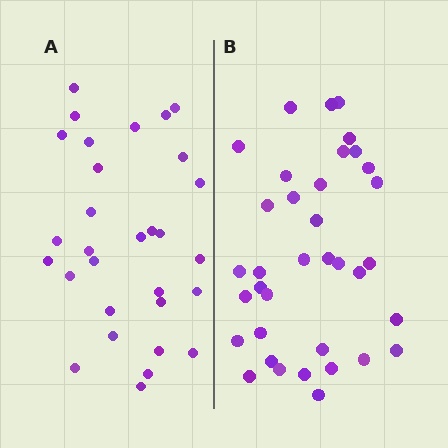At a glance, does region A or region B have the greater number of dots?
Region B (the right region) has more dots.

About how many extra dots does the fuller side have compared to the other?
Region B has about 6 more dots than region A.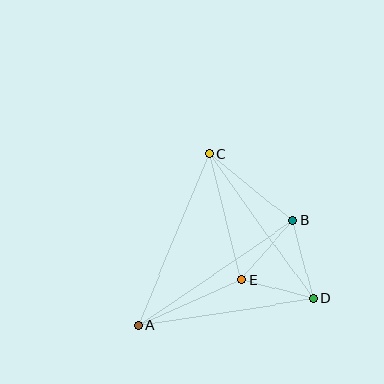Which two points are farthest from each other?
Points A and B are farthest from each other.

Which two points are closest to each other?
Points D and E are closest to each other.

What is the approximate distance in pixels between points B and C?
The distance between B and C is approximately 108 pixels.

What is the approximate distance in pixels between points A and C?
The distance between A and C is approximately 186 pixels.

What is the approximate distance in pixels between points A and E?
The distance between A and E is approximately 114 pixels.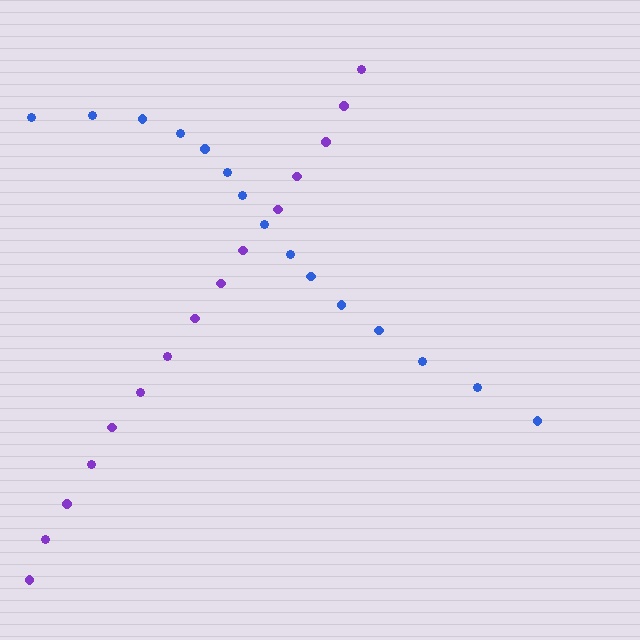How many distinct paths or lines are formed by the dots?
There are 2 distinct paths.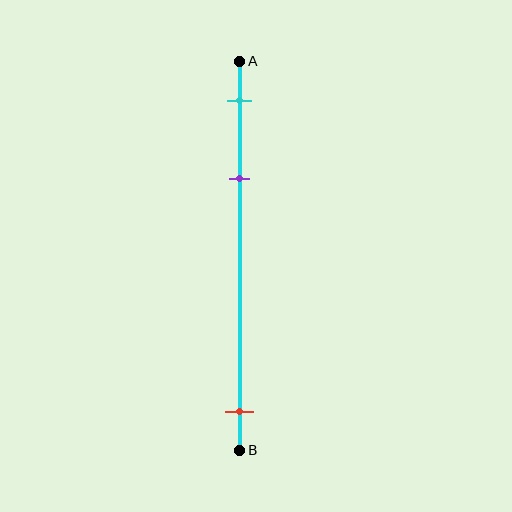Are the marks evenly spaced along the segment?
No, the marks are not evenly spaced.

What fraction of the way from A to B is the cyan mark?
The cyan mark is approximately 10% (0.1) of the way from A to B.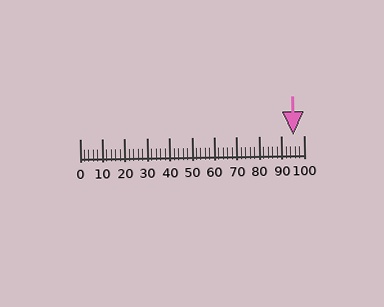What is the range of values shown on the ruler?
The ruler shows values from 0 to 100.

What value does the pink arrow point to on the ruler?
The pink arrow points to approximately 95.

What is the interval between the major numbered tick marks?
The major tick marks are spaced 10 units apart.